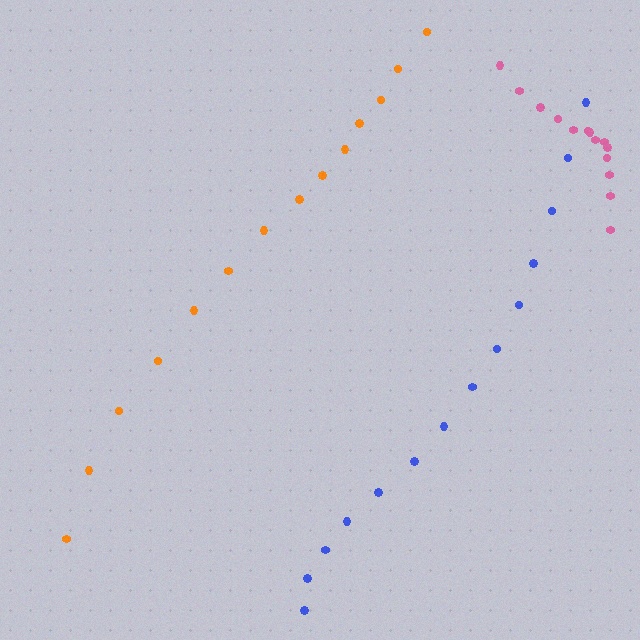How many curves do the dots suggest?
There are 3 distinct paths.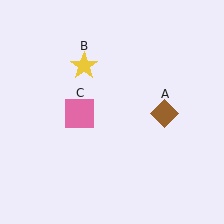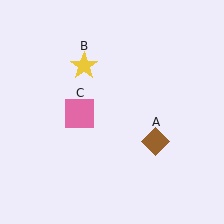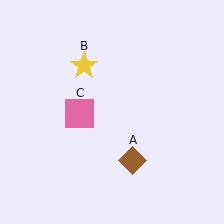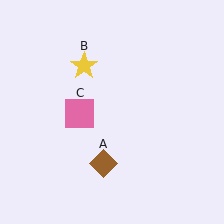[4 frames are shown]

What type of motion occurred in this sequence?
The brown diamond (object A) rotated clockwise around the center of the scene.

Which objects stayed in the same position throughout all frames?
Yellow star (object B) and pink square (object C) remained stationary.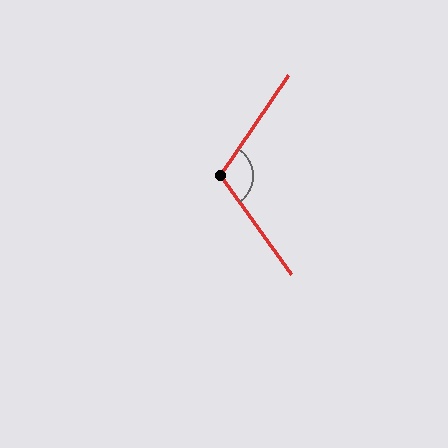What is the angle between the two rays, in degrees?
Approximately 111 degrees.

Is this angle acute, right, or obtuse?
It is obtuse.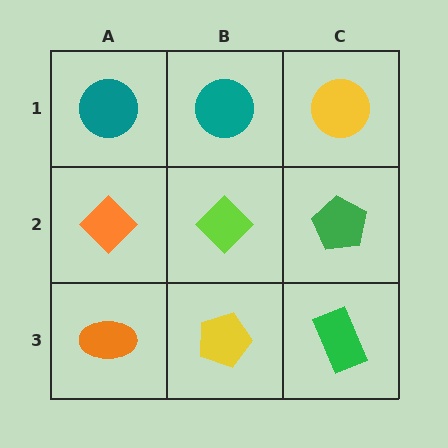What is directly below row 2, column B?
A yellow pentagon.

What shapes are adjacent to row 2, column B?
A teal circle (row 1, column B), a yellow pentagon (row 3, column B), an orange diamond (row 2, column A), a green pentagon (row 2, column C).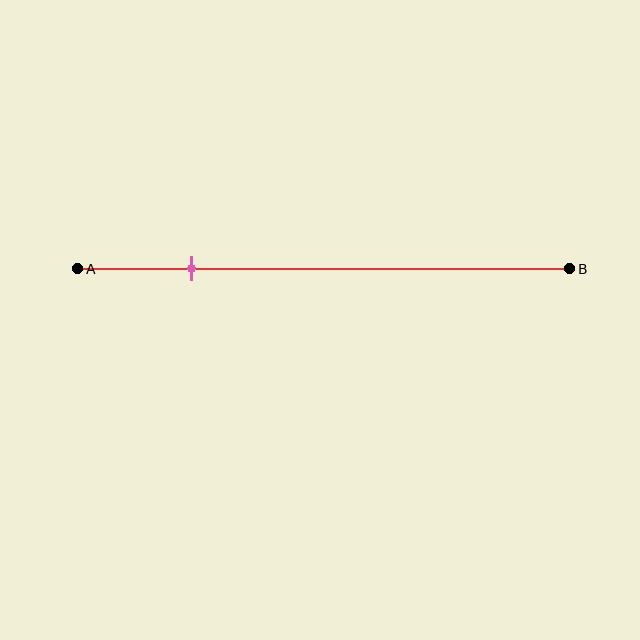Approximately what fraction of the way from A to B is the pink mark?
The pink mark is approximately 25% of the way from A to B.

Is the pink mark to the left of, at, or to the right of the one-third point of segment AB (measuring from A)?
The pink mark is to the left of the one-third point of segment AB.